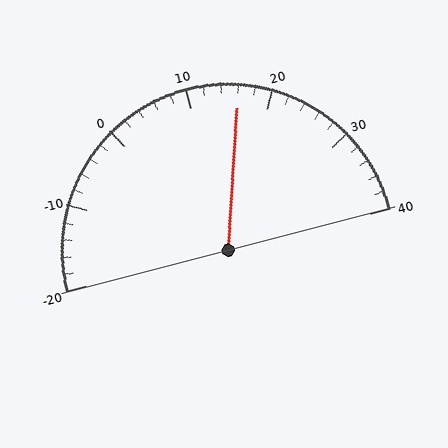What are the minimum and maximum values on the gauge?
The gauge ranges from -20 to 40.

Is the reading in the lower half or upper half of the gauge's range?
The reading is in the upper half of the range (-20 to 40).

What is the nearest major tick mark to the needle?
The nearest major tick mark is 20.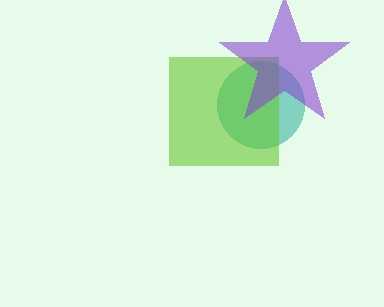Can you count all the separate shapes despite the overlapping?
Yes, there are 3 separate shapes.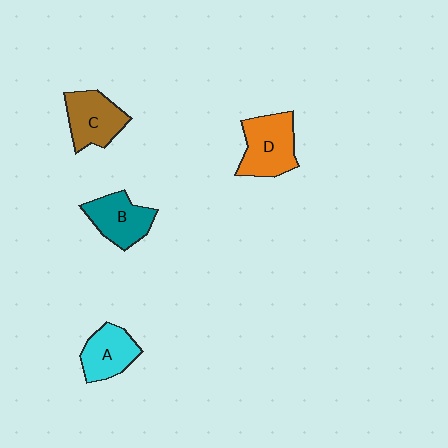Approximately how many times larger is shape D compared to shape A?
Approximately 1.3 times.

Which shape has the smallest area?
Shape A (cyan).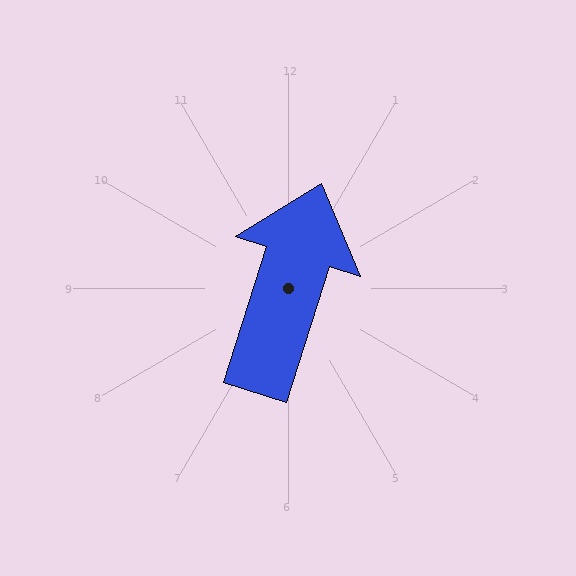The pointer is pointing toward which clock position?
Roughly 1 o'clock.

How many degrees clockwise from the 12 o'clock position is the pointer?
Approximately 18 degrees.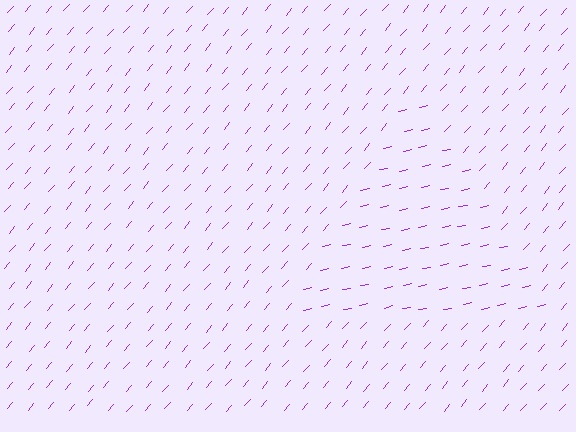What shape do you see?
I see a triangle.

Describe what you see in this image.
The image is filled with small purple line segments. A triangle region in the image has lines oriented differently from the surrounding lines, creating a visible texture boundary.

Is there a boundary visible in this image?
Yes, there is a texture boundary formed by a change in line orientation.